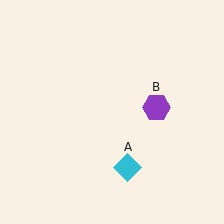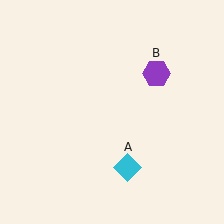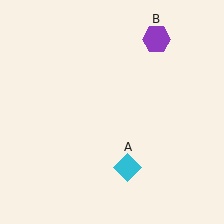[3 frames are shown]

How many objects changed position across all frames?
1 object changed position: purple hexagon (object B).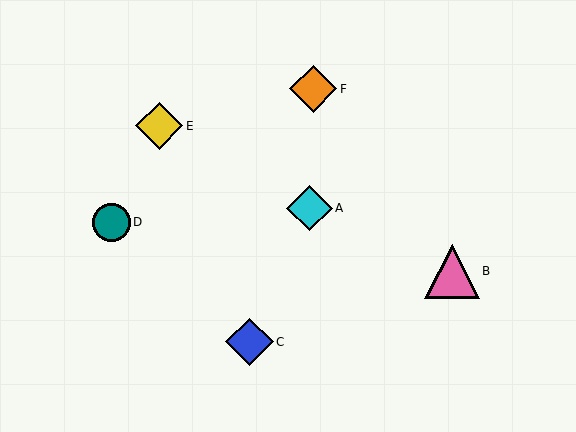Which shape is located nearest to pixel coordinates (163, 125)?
The yellow diamond (labeled E) at (159, 126) is nearest to that location.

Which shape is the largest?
The pink triangle (labeled B) is the largest.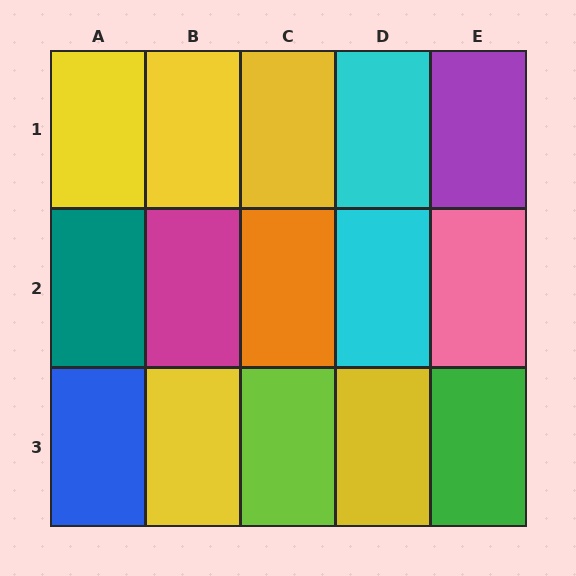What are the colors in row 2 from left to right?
Teal, magenta, orange, cyan, pink.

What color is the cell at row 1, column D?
Cyan.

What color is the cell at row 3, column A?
Blue.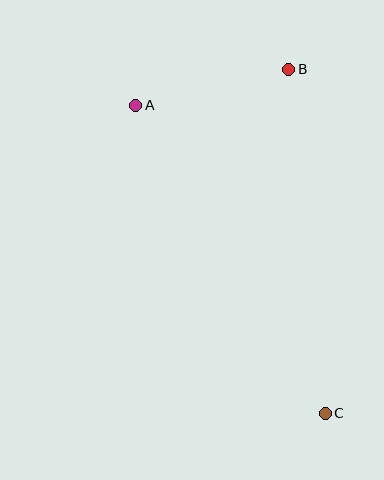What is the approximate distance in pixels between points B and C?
The distance between B and C is approximately 346 pixels.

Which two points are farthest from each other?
Points A and C are farthest from each other.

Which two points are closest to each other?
Points A and B are closest to each other.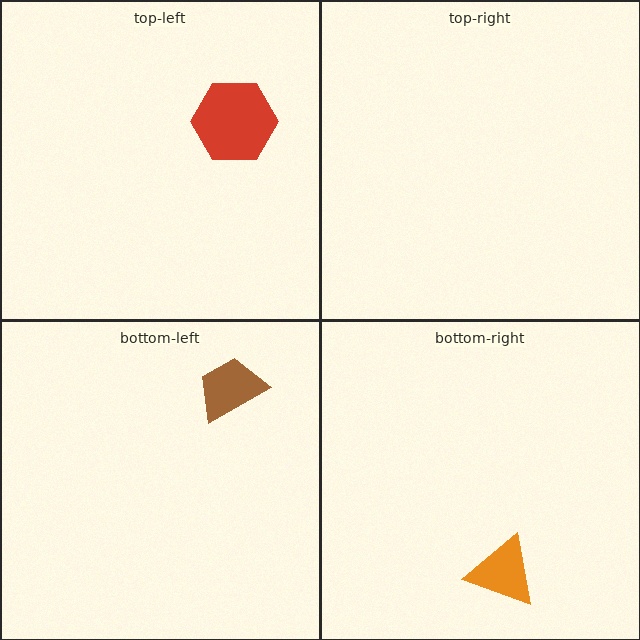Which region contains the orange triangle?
The bottom-right region.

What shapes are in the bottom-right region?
The orange triangle.